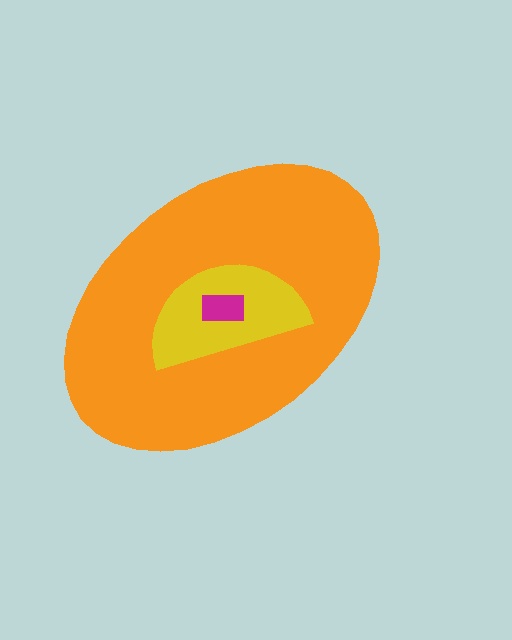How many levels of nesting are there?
3.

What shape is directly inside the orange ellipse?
The yellow semicircle.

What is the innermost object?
The magenta rectangle.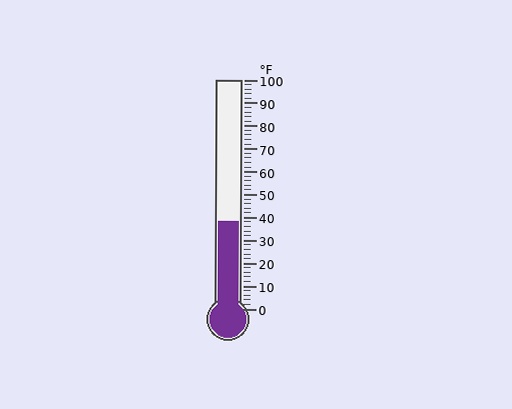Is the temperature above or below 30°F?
The temperature is above 30°F.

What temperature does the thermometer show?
The thermometer shows approximately 38°F.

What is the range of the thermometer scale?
The thermometer scale ranges from 0°F to 100°F.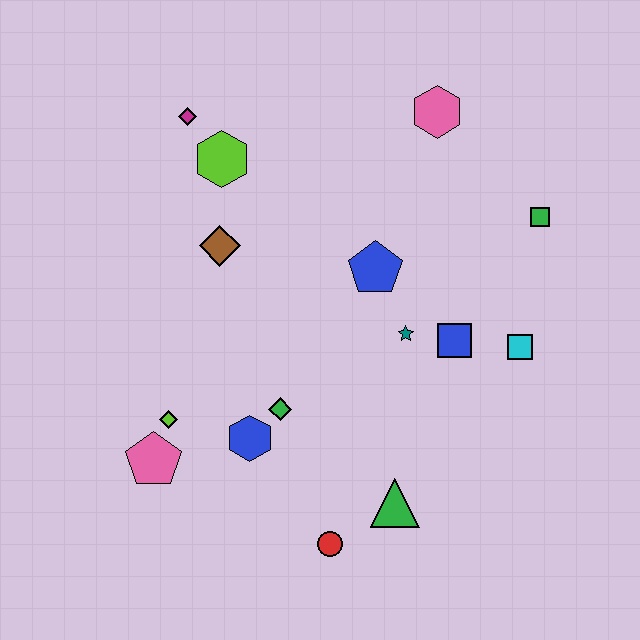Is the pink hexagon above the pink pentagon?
Yes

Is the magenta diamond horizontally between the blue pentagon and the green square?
No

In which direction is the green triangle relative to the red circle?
The green triangle is to the right of the red circle.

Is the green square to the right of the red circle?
Yes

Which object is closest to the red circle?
The green triangle is closest to the red circle.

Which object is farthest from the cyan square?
The magenta diamond is farthest from the cyan square.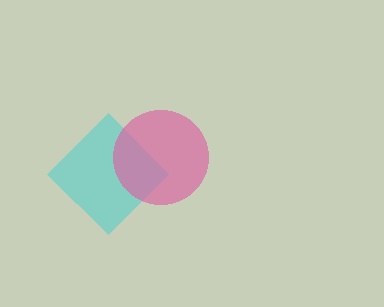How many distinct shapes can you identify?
There are 2 distinct shapes: a cyan diamond, a pink circle.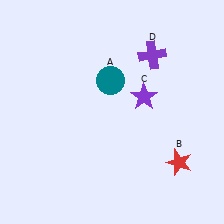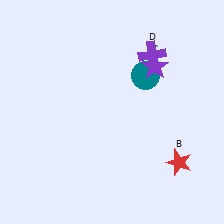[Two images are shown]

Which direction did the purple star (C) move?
The purple star (C) moved up.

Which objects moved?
The objects that moved are: the teal circle (A), the purple star (C).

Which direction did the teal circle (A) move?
The teal circle (A) moved right.